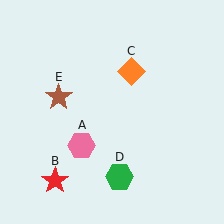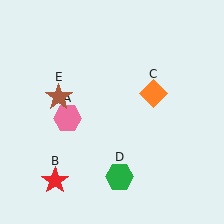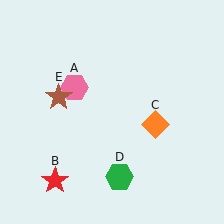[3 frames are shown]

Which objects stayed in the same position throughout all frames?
Red star (object B) and green hexagon (object D) and brown star (object E) remained stationary.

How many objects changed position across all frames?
2 objects changed position: pink hexagon (object A), orange diamond (object C).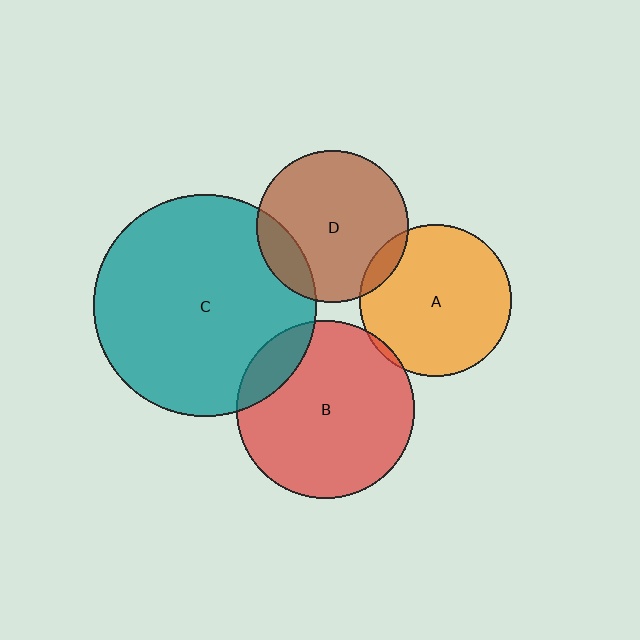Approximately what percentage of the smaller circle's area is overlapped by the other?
Approximately 5%.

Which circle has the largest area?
Circle C (teal).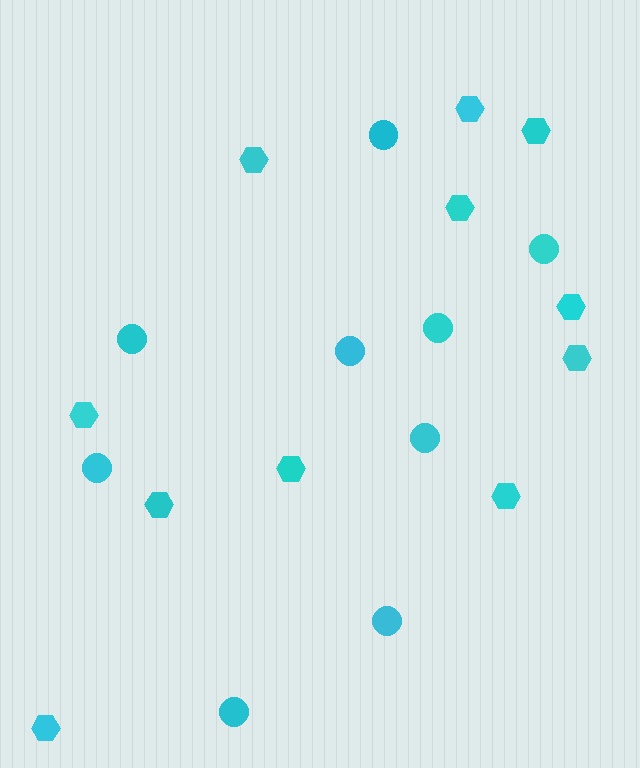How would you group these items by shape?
There are 2 groups: one group of circles (9) and one group of hexagons (11).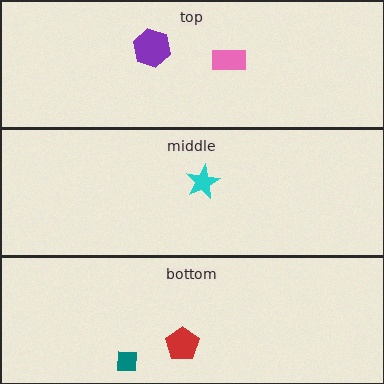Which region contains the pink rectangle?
The top region.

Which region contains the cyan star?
The middle region.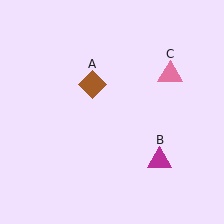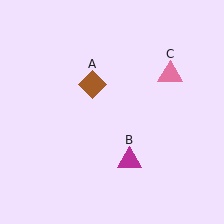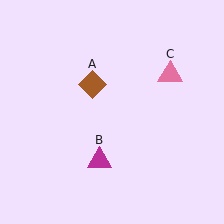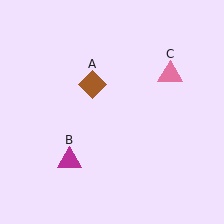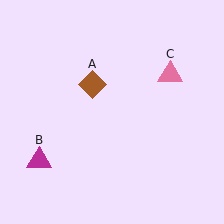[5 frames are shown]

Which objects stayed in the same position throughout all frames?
Brown diamond (object A) and pink triangle (object C) remained stationary.